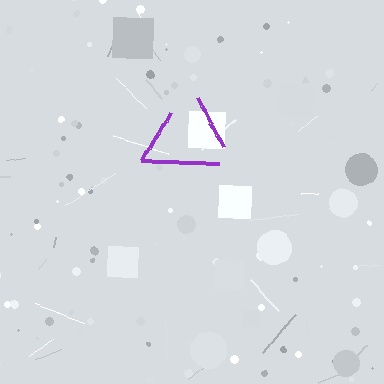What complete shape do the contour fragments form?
The contour fragments form a triangle.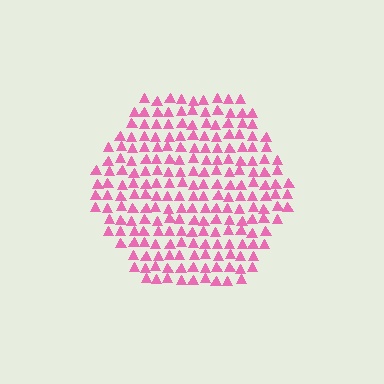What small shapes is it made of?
It is made of small triangles.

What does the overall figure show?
The overall figure shows a hexagon.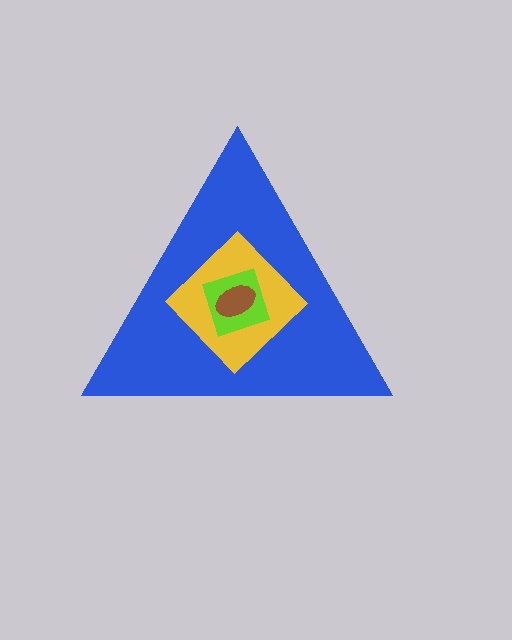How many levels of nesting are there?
4.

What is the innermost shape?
The brown ellipse.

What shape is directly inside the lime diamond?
The brown ellipse.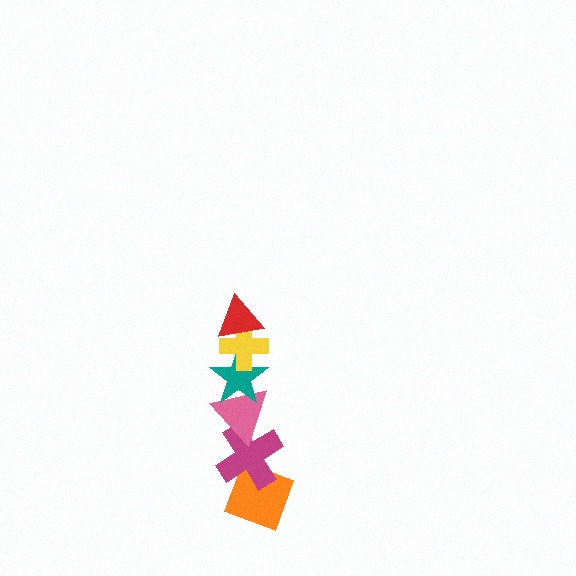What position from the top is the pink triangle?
The pink triangle is 4th from the top.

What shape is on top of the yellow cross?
The red triangle is on top of the yellow cross.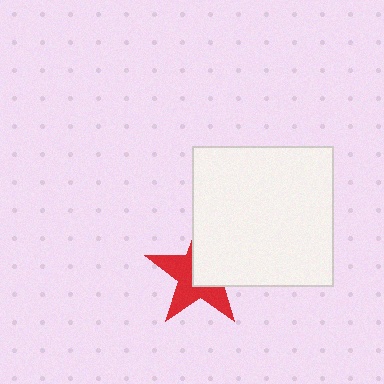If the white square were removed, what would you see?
You would see the complete red star.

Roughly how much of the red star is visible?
About half of it is visible (roughly 52%).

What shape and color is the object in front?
The object in front is a white square.